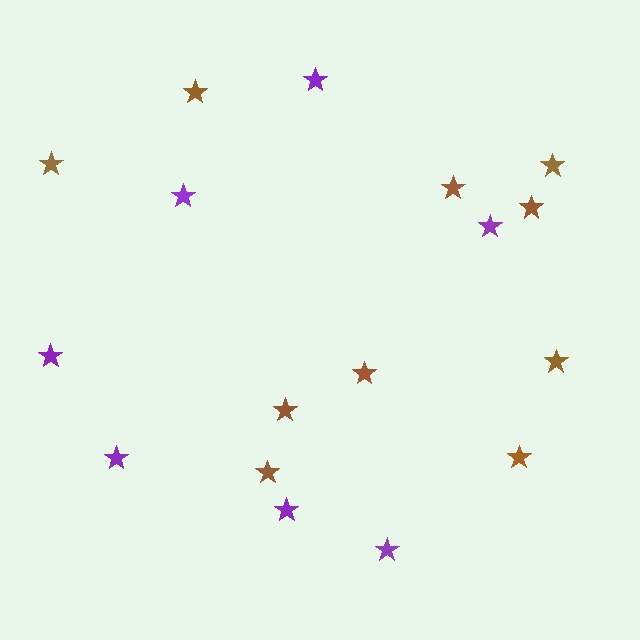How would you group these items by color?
There are 2 groups: one group of purple stars (7) and one group of brown stars (10).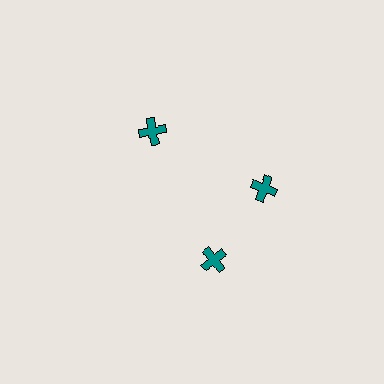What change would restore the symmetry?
The symmetry would be restored by rotating it back into even spacing with its neighbors so that all 3 crosses sit at equal angles and equal distance from the center.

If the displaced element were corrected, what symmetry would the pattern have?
It would have 3-fold rotational symmetry — the pattern would map onto itself every 120 degrees.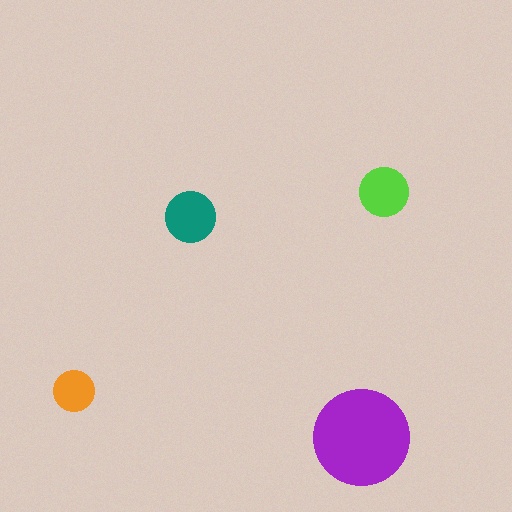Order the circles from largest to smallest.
the purple one, the teal one, the lime one, the orange one.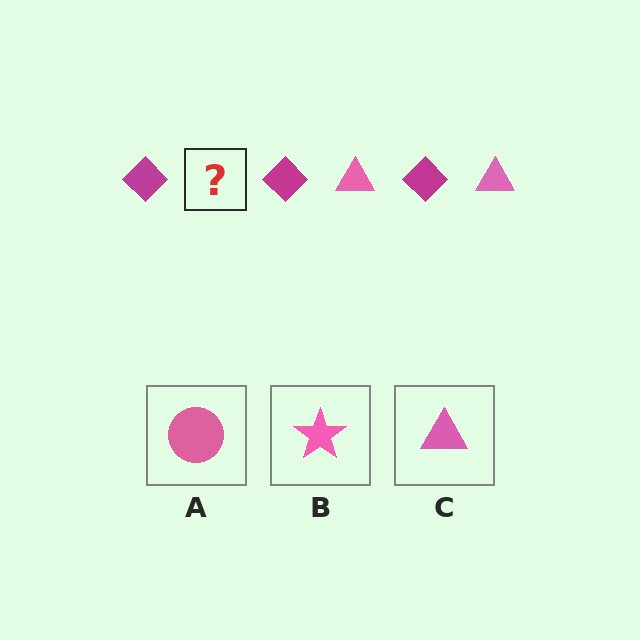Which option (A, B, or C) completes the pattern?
C.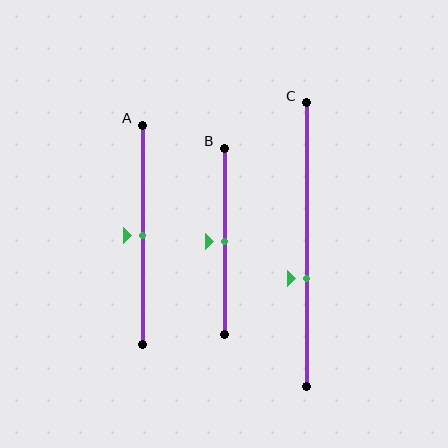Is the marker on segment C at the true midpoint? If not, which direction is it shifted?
No, the marker on segment C is shifted downward by about 12% of the segment length.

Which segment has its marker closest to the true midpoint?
Segment A has its marker closest to the true midpoint.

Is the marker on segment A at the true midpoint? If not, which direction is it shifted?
Yes, the marker on segment A is at the true midpoint.